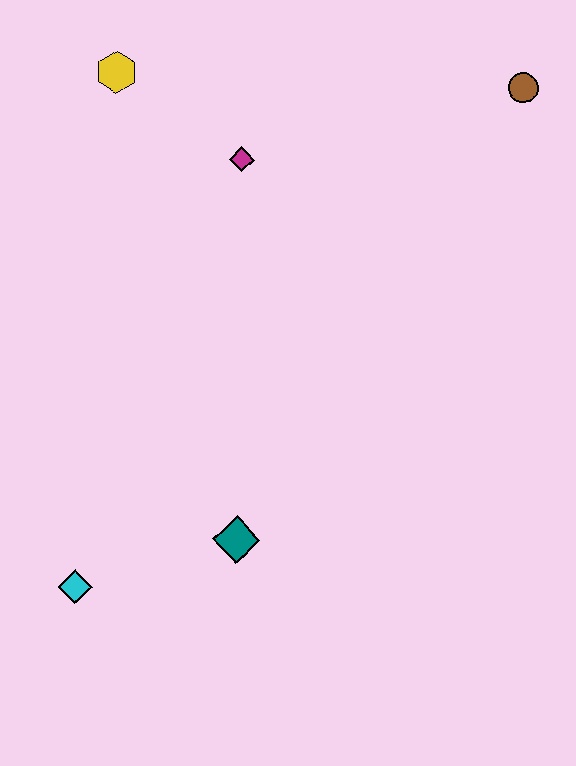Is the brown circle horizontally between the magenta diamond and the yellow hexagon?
No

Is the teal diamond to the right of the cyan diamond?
Yes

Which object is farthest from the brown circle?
The cyan diamond is farthest from the brown circle.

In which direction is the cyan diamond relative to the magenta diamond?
The cyan diamond is below the magenta diamond.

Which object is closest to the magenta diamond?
The yellow hexagon is closest to the magenta diamond.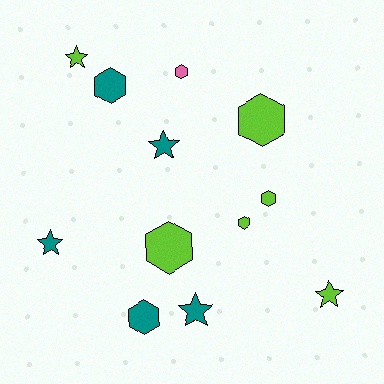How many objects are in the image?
There are 12 objects.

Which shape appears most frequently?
Hexagon, with 7 objects.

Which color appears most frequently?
Lime, with 6 objects.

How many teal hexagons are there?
There are 2 teal hexagons.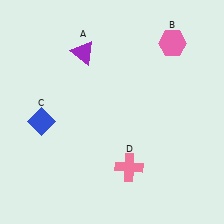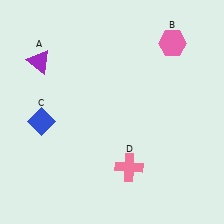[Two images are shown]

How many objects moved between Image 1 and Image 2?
1 object moved between the two images.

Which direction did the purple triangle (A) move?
The purple triangle (A) moved left.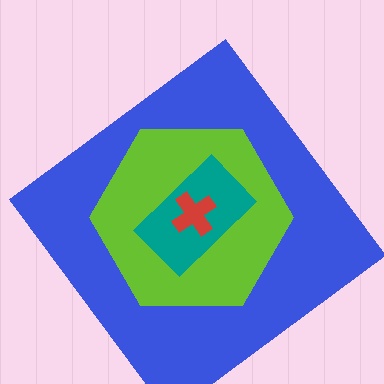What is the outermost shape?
The blue diamond.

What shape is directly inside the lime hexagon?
The teal rectangle.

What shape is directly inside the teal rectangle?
The red cross.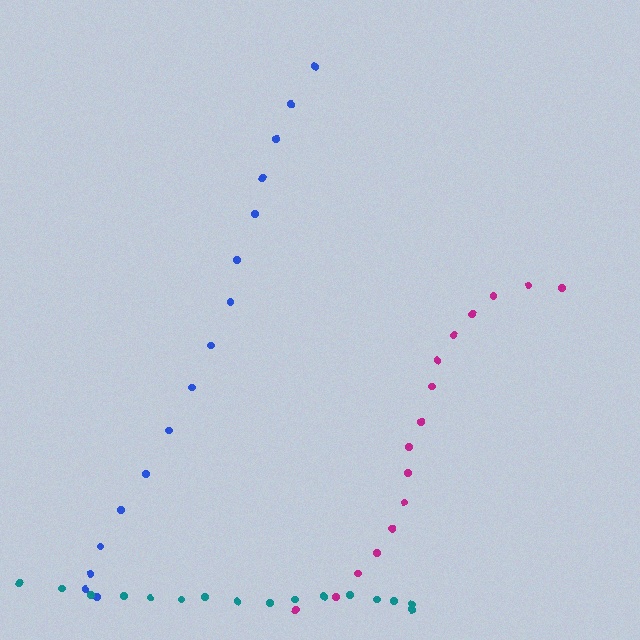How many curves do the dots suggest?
There are 3 distinct paths.